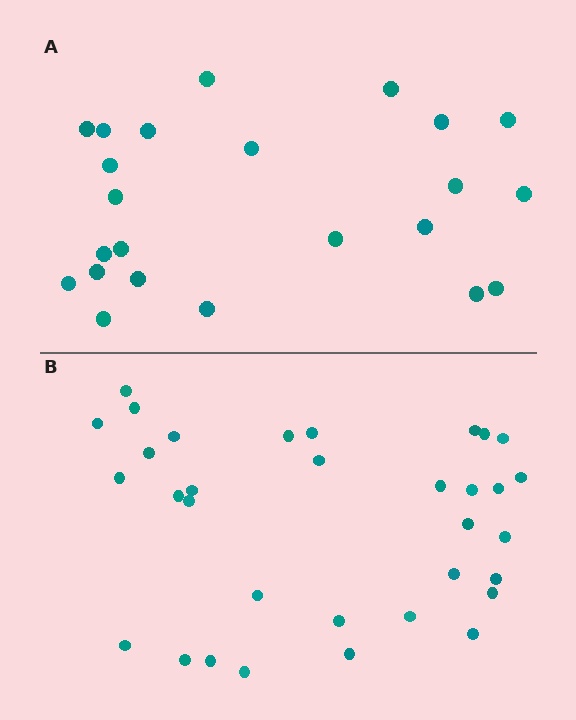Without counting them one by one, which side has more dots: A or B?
Region B (the bottom region) has more dots.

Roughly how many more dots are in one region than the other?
Region B has roughly 10 or so more dots than region A.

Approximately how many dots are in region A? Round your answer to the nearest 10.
About 20 dots. (The exact count is 23, which rounds to 20.)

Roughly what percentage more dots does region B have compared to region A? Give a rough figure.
About 45% more.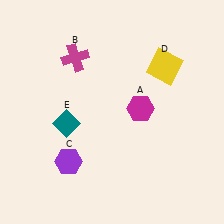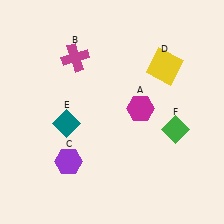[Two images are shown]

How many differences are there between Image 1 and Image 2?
There is 1 difference between the two images.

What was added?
A green diamond (F) was added in Image 2.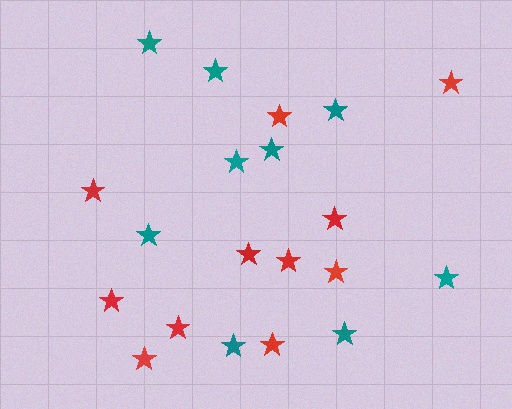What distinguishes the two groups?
There are 2 groups: one group of red stars (11) and one group of teal stars (9).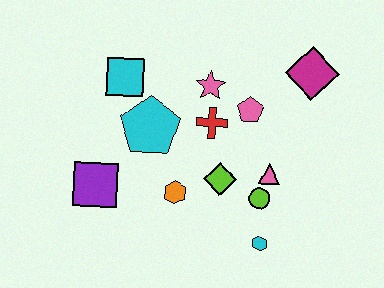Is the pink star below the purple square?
No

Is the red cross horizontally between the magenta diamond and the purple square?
Yes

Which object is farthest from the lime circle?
The cyan square is farthest from the lime circle.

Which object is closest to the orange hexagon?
The lime diamond is closest to the orange hexagon.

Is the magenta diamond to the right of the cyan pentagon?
Yes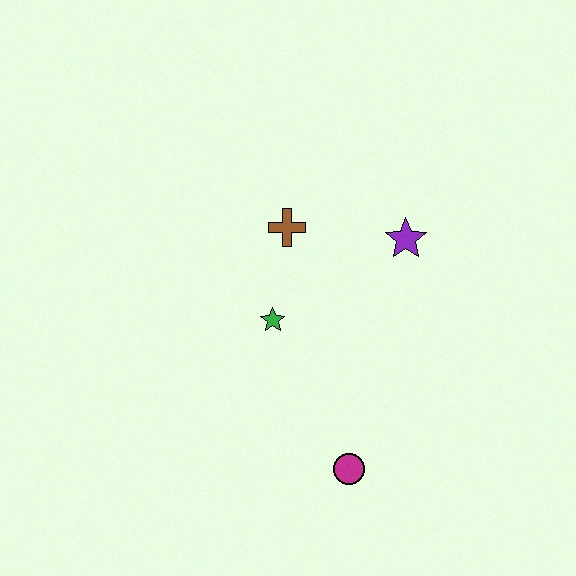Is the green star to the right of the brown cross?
No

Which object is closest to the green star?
The brown cross is closest to the green star.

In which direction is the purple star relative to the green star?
The purple star is to the right of the green star.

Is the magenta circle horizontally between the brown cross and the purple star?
Yes